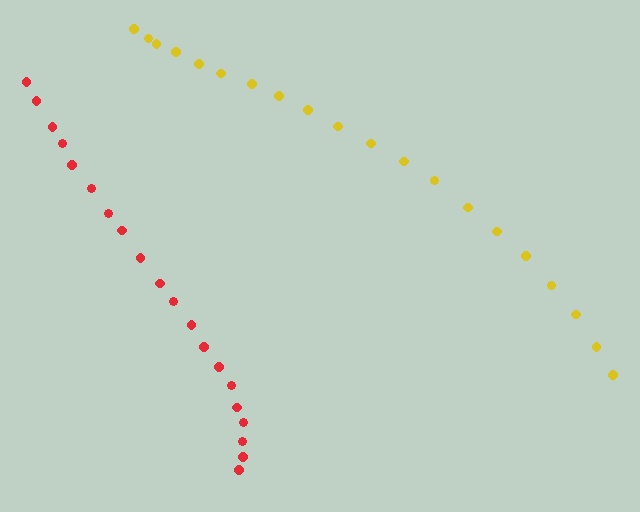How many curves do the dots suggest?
There are 2 distinct paths.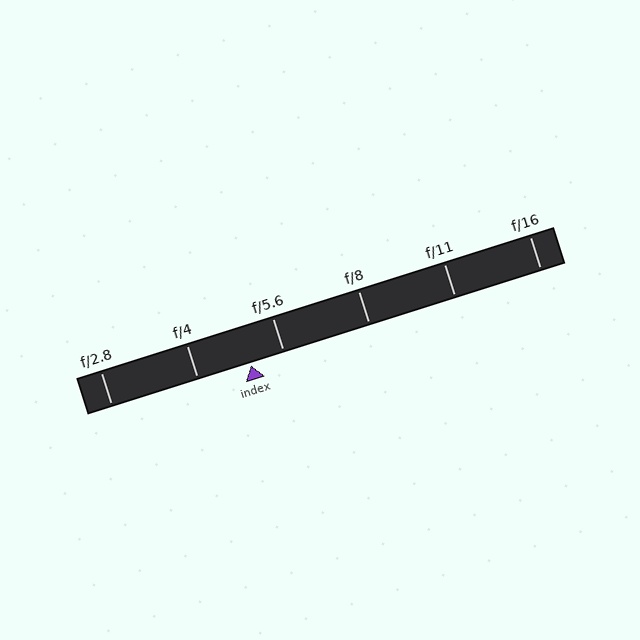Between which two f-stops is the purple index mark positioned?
The index mark is between f/4 and f/5.6.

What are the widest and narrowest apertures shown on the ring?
The widest aperture shown is f/2.8 and the narrowest is f/16.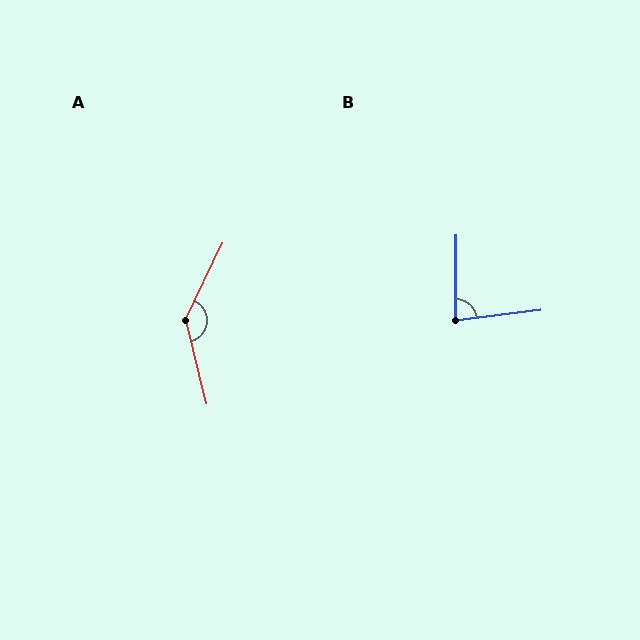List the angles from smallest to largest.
B (83°), A (140°).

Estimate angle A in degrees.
Approximately 140 degrees.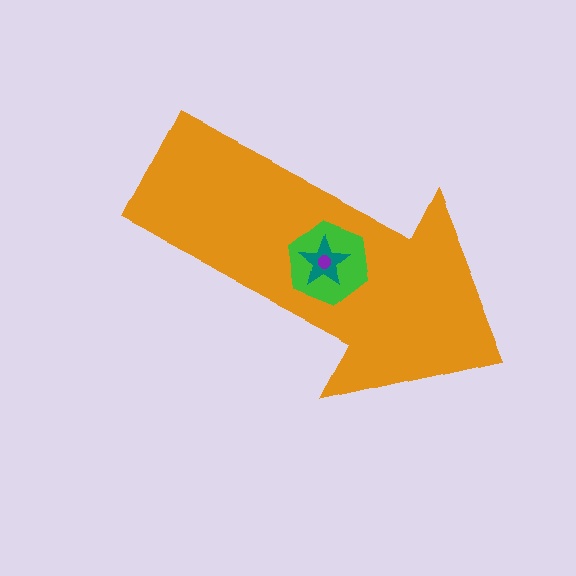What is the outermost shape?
The orange arrow.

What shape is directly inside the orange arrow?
The green hexagon.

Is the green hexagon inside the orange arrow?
Yes.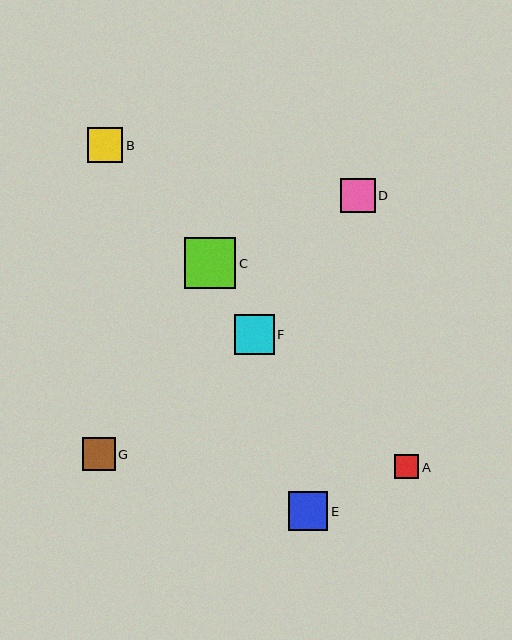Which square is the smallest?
Square A is the smallest with a size of approximately 24 pixels.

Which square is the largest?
Square C is the largest with a size of approximately 51 pixels.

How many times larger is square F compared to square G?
Square F is approximately 1.2 times the size of square G.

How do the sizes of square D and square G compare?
Square D and square G are approximately the same size.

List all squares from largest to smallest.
From largest to smallest: C, F, E, B, D, G, A.